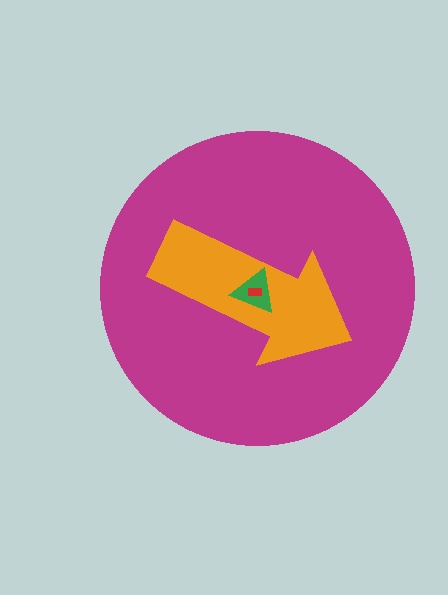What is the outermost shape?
The magenta circle.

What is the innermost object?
The red rectangle.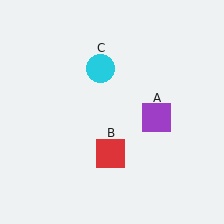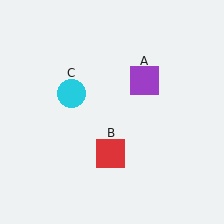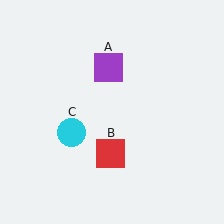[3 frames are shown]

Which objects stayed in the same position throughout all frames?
Red square (object B) remained stationary.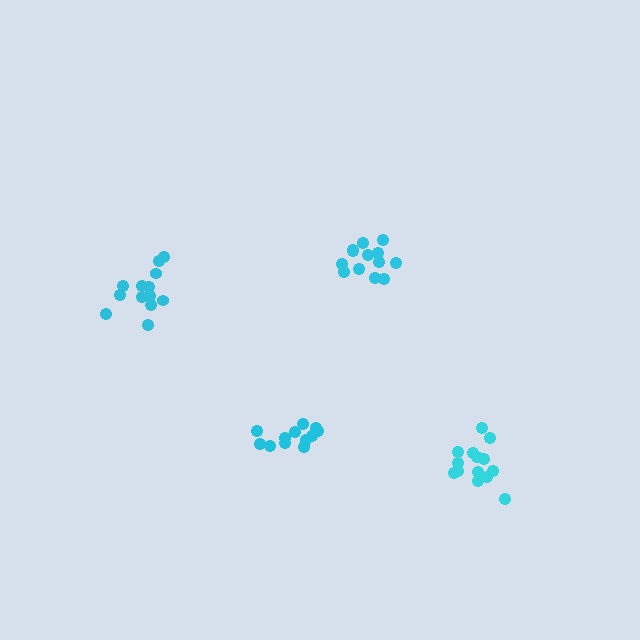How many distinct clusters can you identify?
There are 4 distinct clusters.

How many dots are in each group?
Group 1: 12 dots, Group 2: 13 dots, Group 3: 14 dots, Group 4: 13 dots (52 total).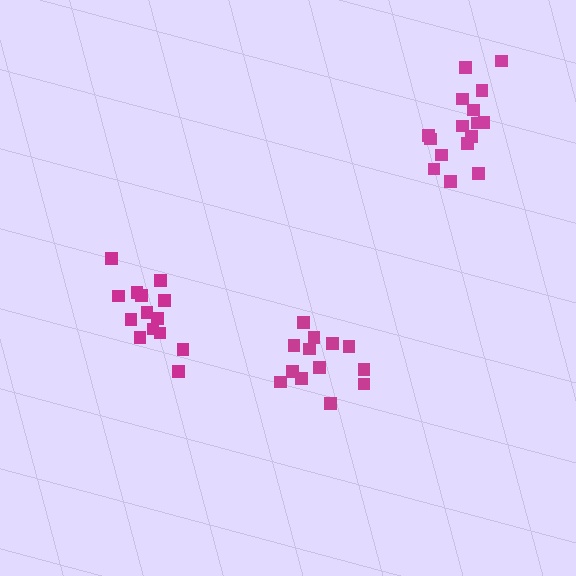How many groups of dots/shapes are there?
There are 3 groups.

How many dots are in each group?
Group 1: 16 dots, Group 2: 14 dots, Group 3: 13 dots (43 total).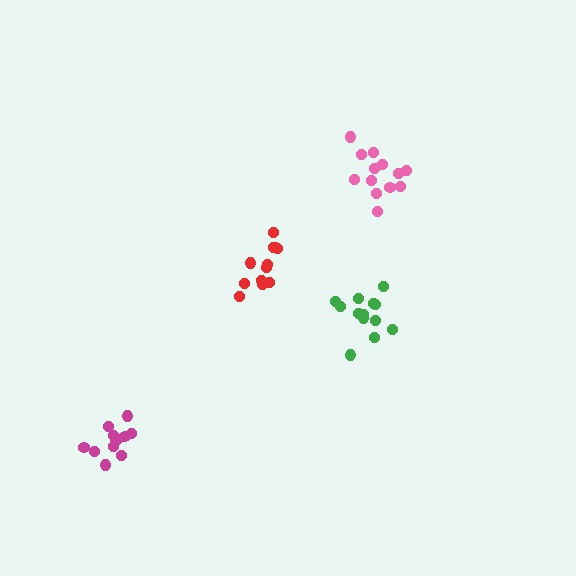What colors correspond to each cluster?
The clusters are colored: red, pink, magenta, green.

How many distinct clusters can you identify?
There are 4 distinct clusters.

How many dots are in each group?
Group 1: 12 dots, Group 2: 13 dots, Group 3: 12 dots, Group 4: 13 dots (50 total).